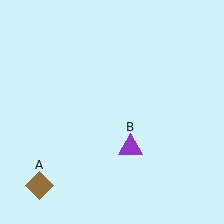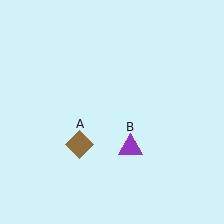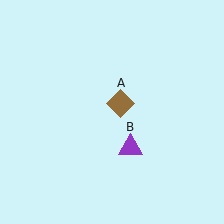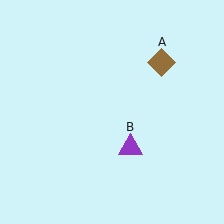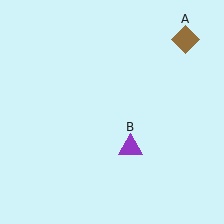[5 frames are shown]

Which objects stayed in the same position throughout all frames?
Purple triangle (object B) remained stationary.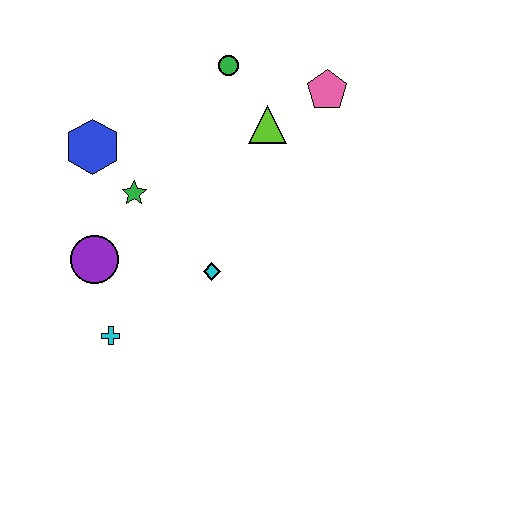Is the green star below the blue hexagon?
Yes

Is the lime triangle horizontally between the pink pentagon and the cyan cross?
Yes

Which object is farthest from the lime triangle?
The cyan cross is farthest from the lime triangle.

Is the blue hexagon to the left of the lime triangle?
Yes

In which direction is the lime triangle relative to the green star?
The lime triangle is to the right of the green star.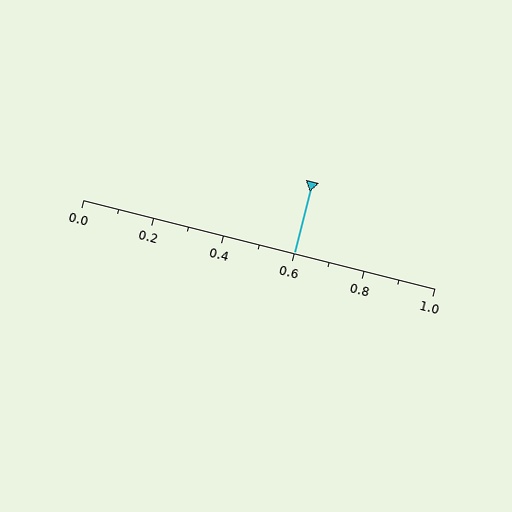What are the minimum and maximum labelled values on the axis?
The axis runs from 0.0 to 1.0.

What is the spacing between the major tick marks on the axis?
The major ticks are spaced 0.2 apart.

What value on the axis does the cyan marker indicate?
The marker indicates approximately 0.6.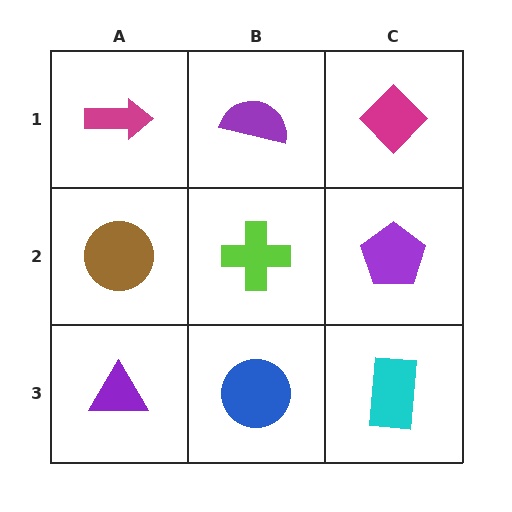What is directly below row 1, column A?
A brown circle.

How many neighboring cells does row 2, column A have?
3.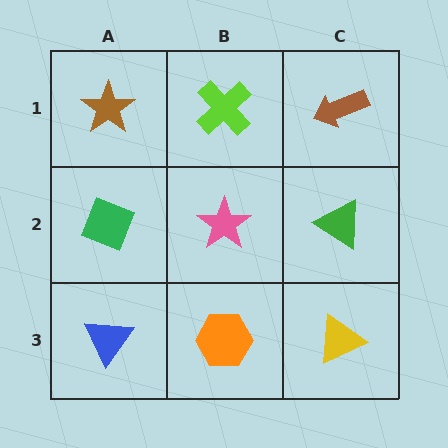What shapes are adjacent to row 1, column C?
A green triangle (row 2, column C), a lime cross (row 1, column B).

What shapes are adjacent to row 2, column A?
A brown star (row 1, column A), a blue triangle (row 3, column A), a pink star (row 2, column B).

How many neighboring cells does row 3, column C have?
2.